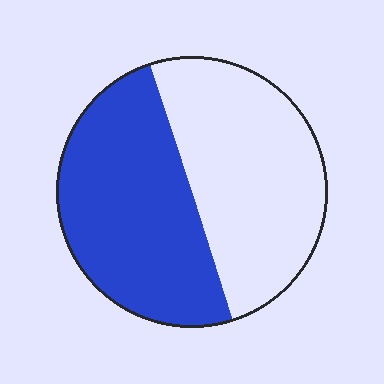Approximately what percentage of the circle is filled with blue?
Approximately 50%.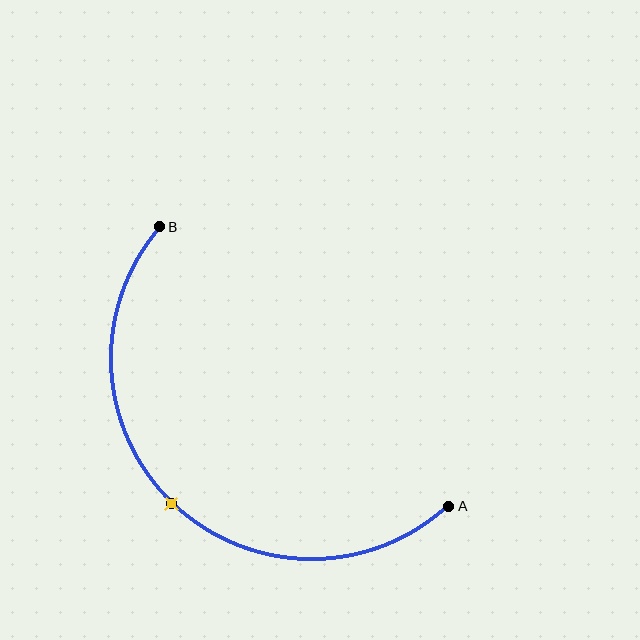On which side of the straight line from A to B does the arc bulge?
The arc bulges below and to the left of the straight line connecting A and B.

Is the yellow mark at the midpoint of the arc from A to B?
Yes. The yellow mark lies on the arc at equal arc-length from both A and B — it is the arc midpoint.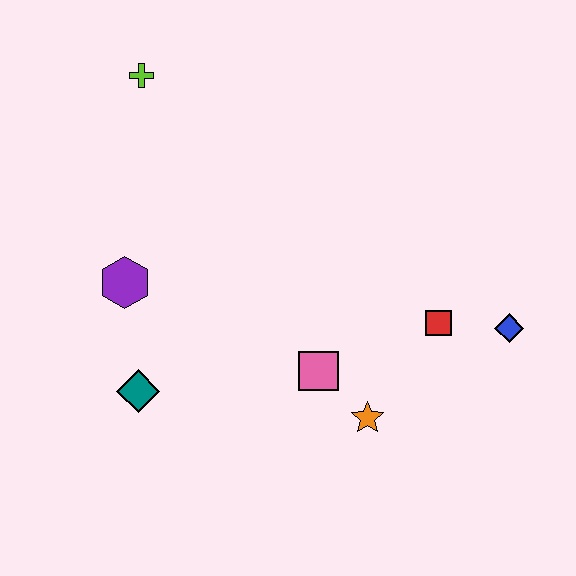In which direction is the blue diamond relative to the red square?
The blue diamond is to the right of the red square.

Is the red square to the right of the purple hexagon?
Yes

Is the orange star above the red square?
No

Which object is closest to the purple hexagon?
The teal diamond is closest to the purple hexagon.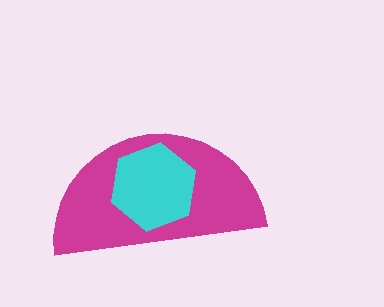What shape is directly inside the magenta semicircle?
The cyan hexagon.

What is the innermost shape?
The cyan hexagon.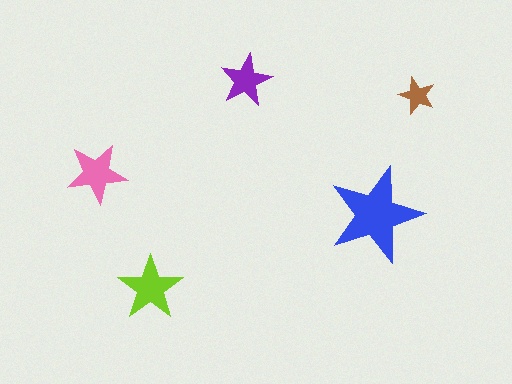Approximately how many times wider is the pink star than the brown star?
About 1.5 times wider.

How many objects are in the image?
There are 5 objects in the image.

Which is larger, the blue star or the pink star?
The blue one.